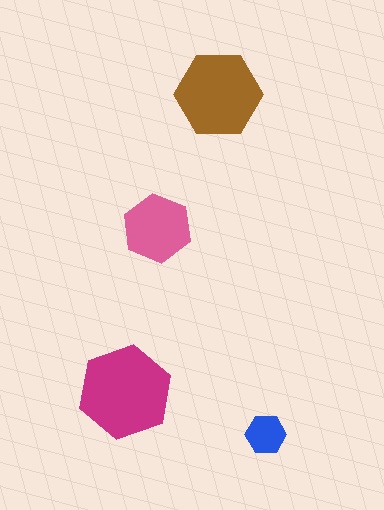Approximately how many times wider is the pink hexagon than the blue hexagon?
About 1.5 times wider.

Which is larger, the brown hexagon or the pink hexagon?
The brown one.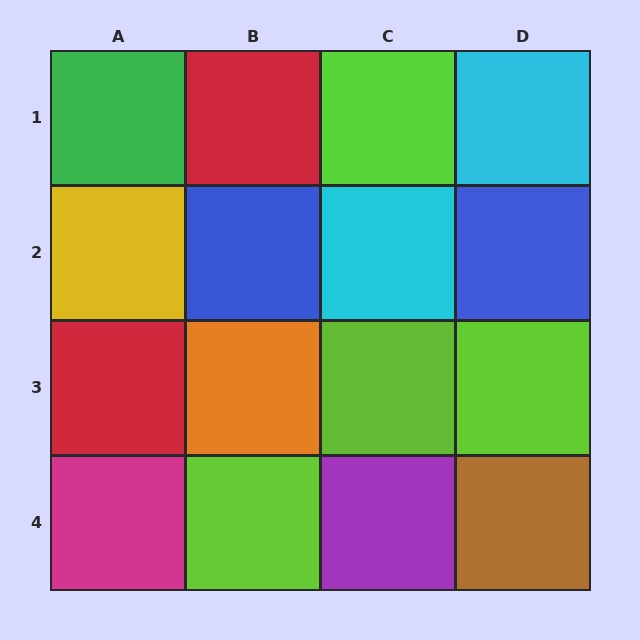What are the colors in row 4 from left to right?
Magenta, lime, purple, brown.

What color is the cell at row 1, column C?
Lime.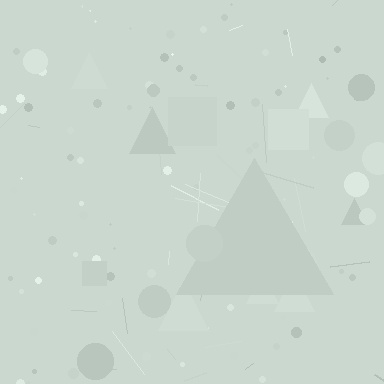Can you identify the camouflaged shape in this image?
The camouflaged shape is a triangle.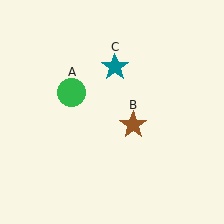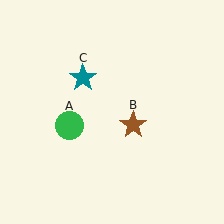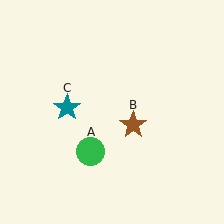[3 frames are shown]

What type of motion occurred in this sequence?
The green circle (object A), teal star (object C) rotated counterclockwise around the center of the scene.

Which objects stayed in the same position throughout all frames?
Brown star (object B) remained stationary.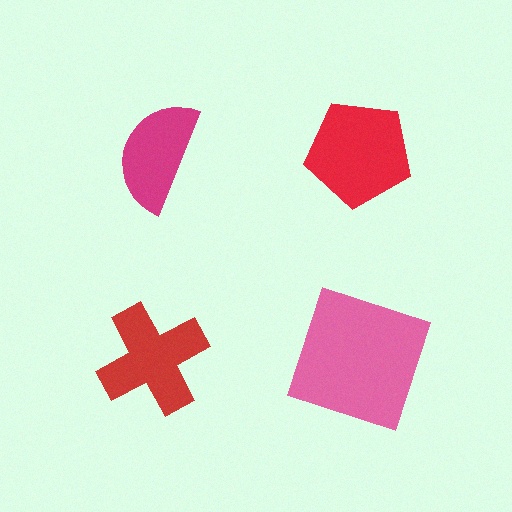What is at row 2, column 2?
A pink square.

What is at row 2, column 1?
A red cross.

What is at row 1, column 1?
A magenta semicircle.